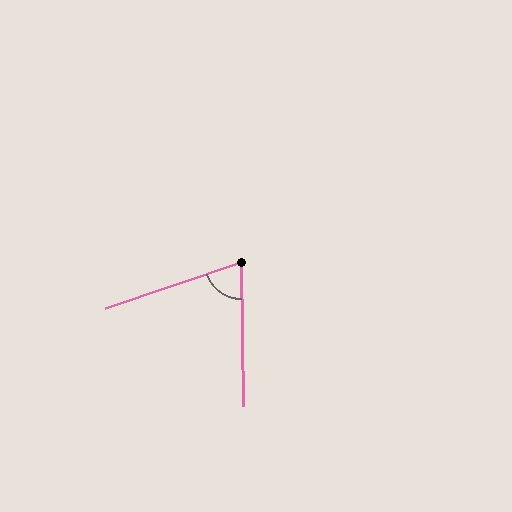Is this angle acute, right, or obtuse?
It is acute.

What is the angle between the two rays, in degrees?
Approximately 72 degrees.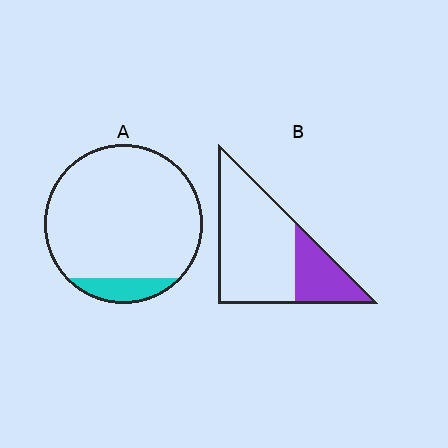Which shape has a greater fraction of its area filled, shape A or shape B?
Shape B.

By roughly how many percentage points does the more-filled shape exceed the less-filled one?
By roughly 15 percentage points (B over A).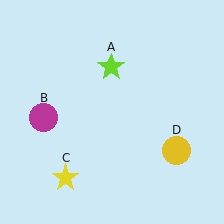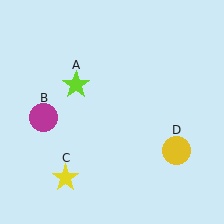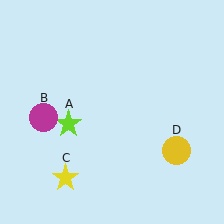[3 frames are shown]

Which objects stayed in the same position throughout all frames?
Magenta circle (object B) and yellow star (object C) and yellow circle (object D) remained stationary.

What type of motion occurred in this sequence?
The lime star (object A) rotated counterclockwise around the center of the scene.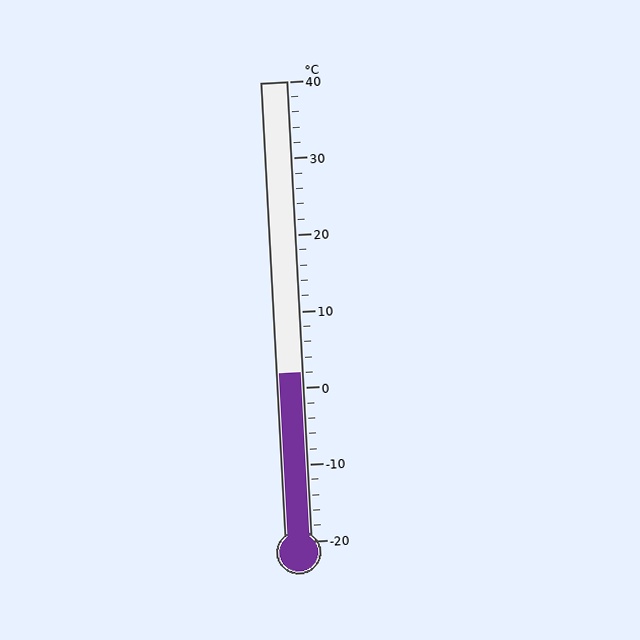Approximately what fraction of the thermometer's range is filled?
The thermometer is filled to approximately 35% of its range.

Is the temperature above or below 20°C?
The temperature is below 20°C.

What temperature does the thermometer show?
The thermometer shows approximately 2°C.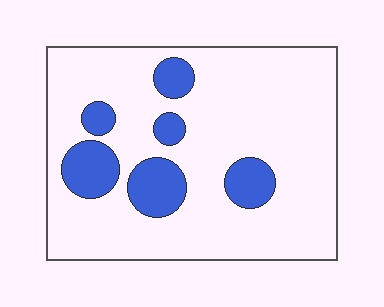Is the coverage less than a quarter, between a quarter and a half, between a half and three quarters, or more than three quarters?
Less than a quarter.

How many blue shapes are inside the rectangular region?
6.